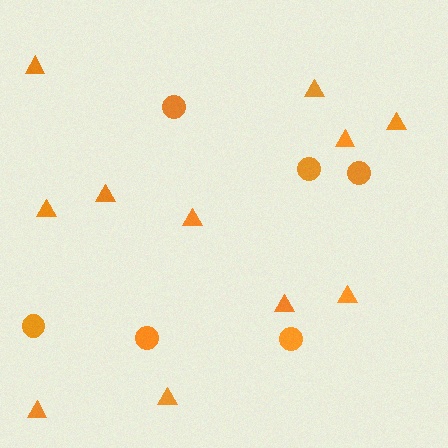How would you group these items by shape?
There are 2 groups: one group of circles (6) and one group of triangles (11).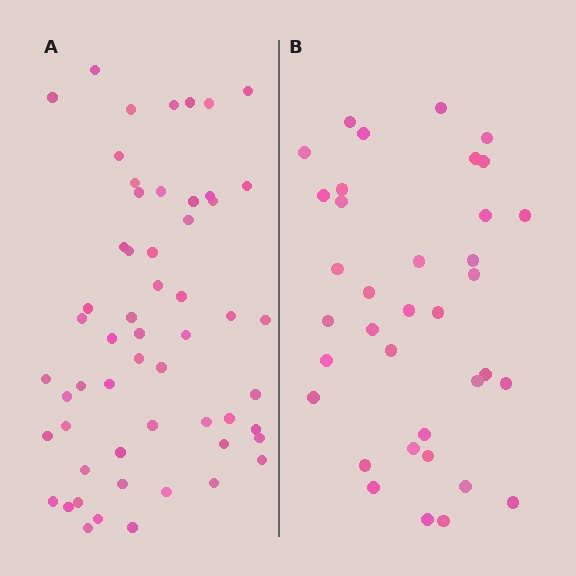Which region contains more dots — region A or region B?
Region A (the left region) has more dots.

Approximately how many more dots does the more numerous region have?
Region A has approximately 20 more dots than region B.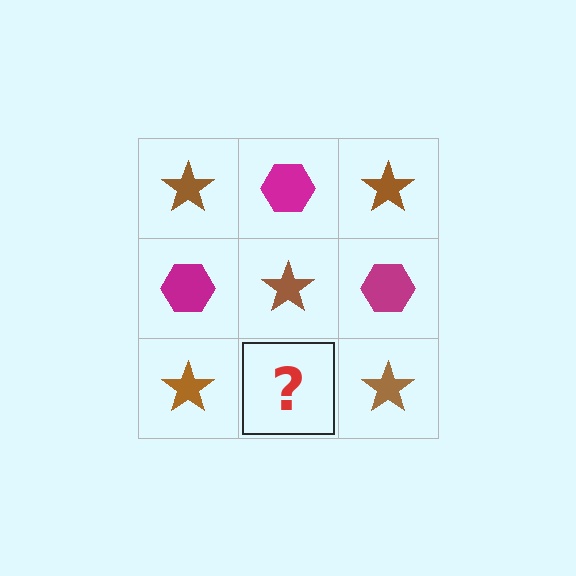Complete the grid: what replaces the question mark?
The question mark should be replaced with a magenta hexagon.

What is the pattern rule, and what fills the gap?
The rule is that it alternates brown star and magenta hexagon in a checkerboard pattern. The gap should be filled with a magenta hexagon.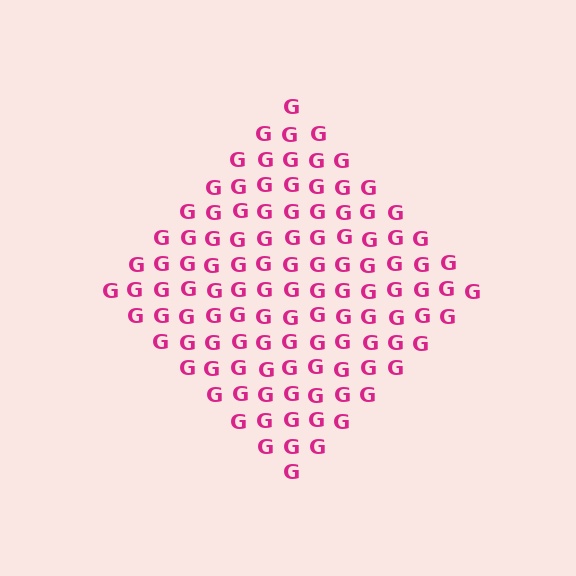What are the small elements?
The small elements are letter G's.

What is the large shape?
The large shape is a diamond.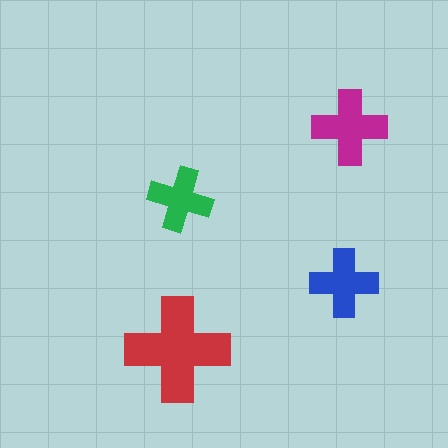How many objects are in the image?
There are 4 objects in the image.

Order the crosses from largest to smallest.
the red one, the magenta one, the blue one, the green one.